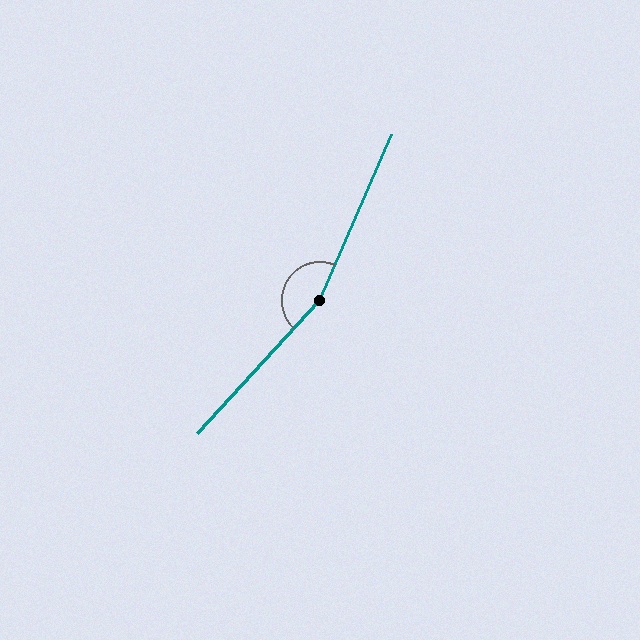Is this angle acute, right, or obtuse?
It is obtuse.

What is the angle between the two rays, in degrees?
Approximately 161 degrees.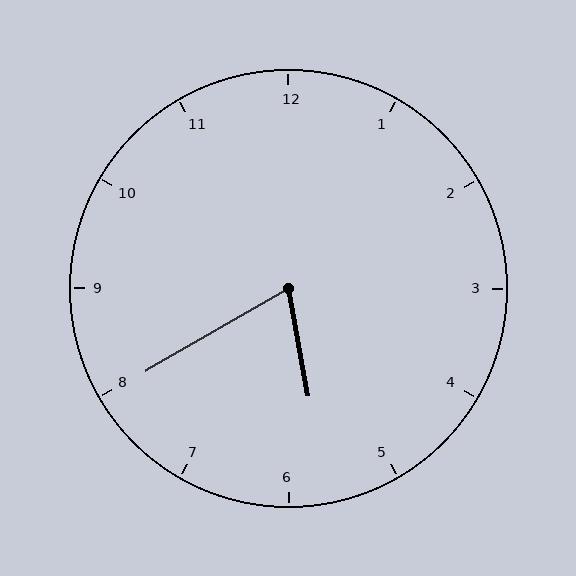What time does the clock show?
5:40.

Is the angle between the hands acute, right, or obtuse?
It is acute.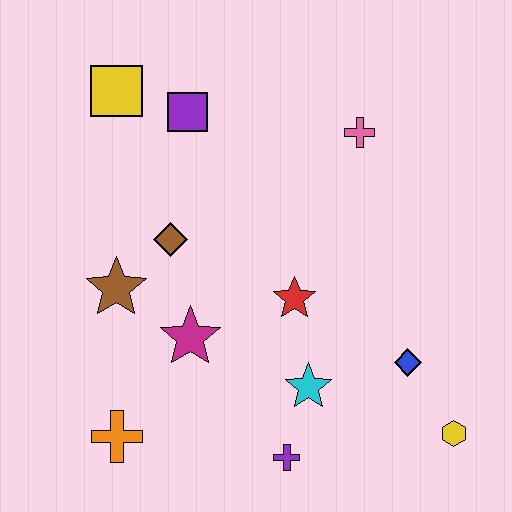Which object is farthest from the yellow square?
The yellow hexagon is farthest from the yellow square.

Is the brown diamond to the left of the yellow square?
No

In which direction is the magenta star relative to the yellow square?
The magenta star is below the yellow square.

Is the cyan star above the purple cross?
Yes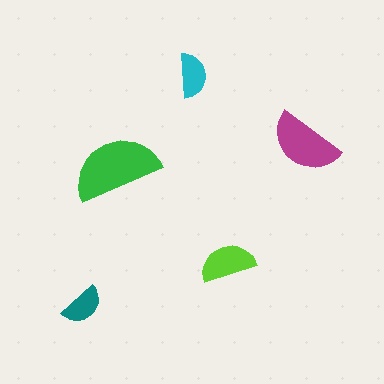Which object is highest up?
The cyan semicircle is topmost.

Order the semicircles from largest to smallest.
the green one, the magenta one, the lime one, the cyan one, the teal one.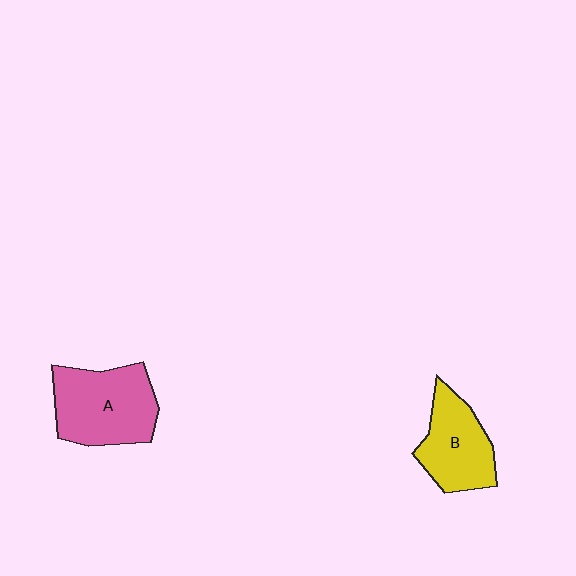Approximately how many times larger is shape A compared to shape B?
Approximately 1.3 times.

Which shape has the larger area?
Shape A (pink).